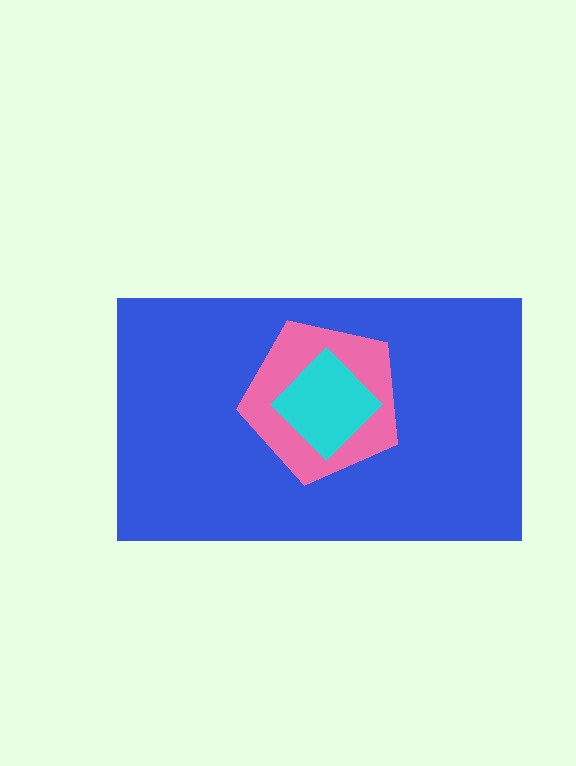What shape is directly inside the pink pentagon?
The cyan diamond.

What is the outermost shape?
The blue rectangle.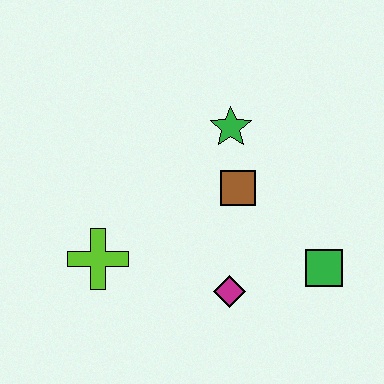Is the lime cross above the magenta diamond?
Yes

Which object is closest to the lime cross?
The magenta diamond is closest to the lime cross.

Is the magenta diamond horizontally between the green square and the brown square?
No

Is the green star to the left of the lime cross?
No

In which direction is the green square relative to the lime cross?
The green square is to the right of the lime cross.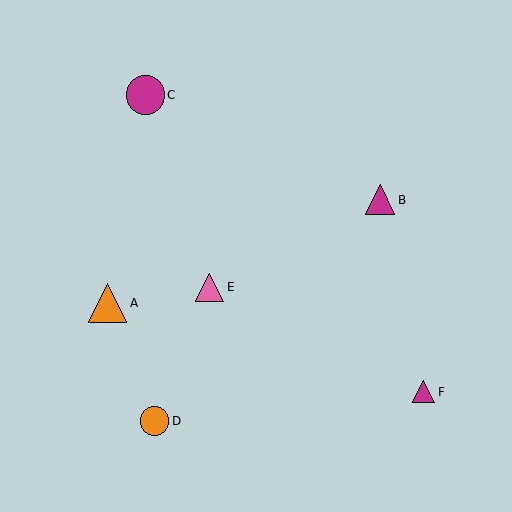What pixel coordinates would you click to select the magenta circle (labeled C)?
Click at (145, 95) to select the magenta circle C.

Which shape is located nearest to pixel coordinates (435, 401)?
The magenta triangle (labeled F) at (423, 392) is nearest to that location.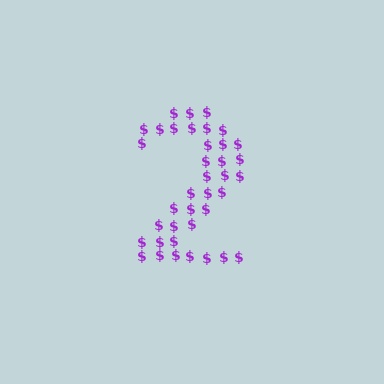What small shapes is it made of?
It is made of small dollar signs.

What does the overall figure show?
The overall figure shows the digit 2.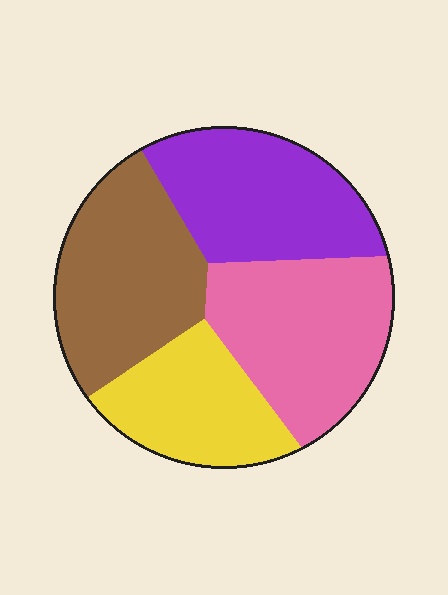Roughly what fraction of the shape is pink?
Pink covers 28% of the shape.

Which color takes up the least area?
Yellow, at roughly 20%.